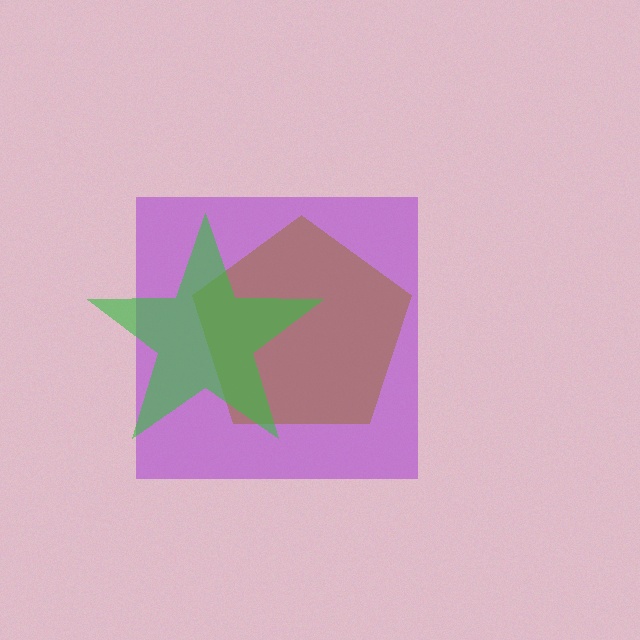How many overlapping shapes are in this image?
There are 3 overlapping shapes in the image.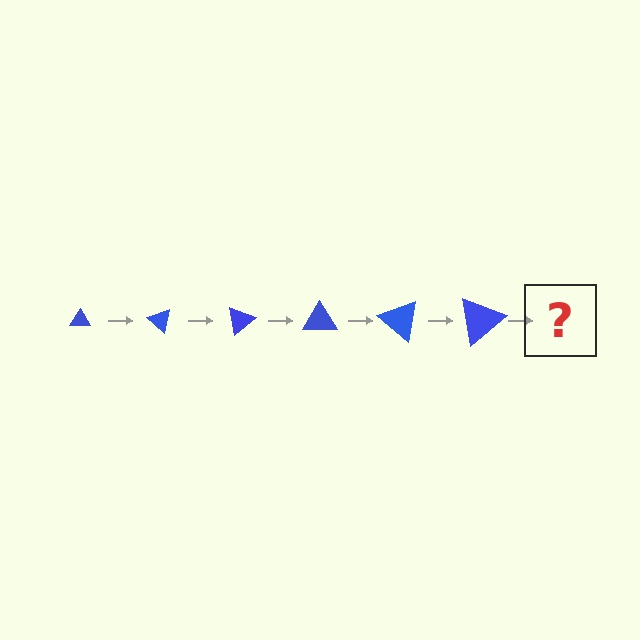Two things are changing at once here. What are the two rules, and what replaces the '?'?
The two rules are that the triangle grows larger each step and it rotates 40 degrees each step. The '?' should be a triangle, larger than the previous one and rotated 240 degrees from the start.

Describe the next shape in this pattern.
It should be a triangle, larger than the previous one and rotated 240 degrees from the start.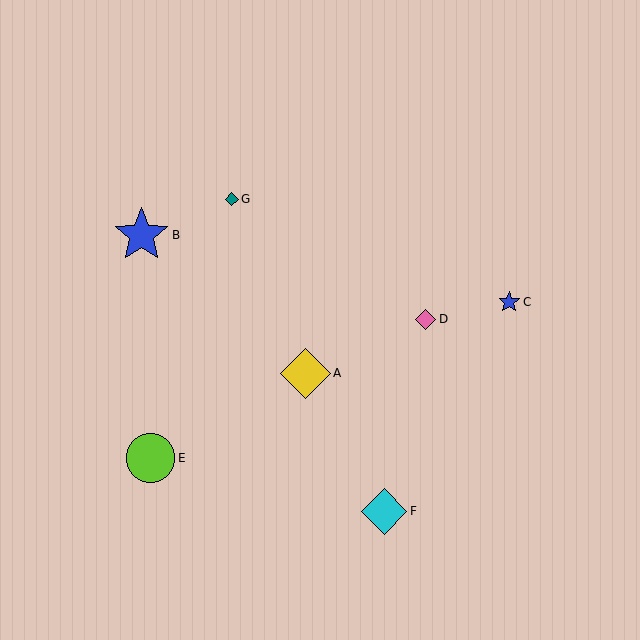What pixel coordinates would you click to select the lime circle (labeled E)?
Click at (151, 458) to select the lime circle E.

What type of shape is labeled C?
Shape C is a blue star.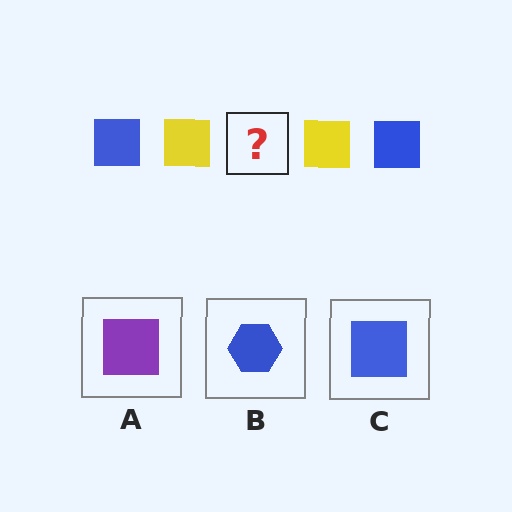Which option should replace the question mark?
Option C.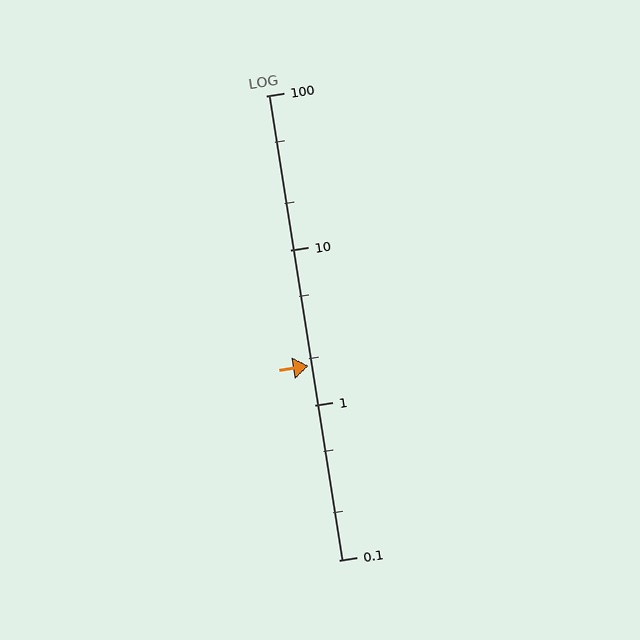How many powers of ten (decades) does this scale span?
The scale spans 3 decades, from 0.1 to 100.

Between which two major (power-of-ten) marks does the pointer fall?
The pointer is between 1 and 10.